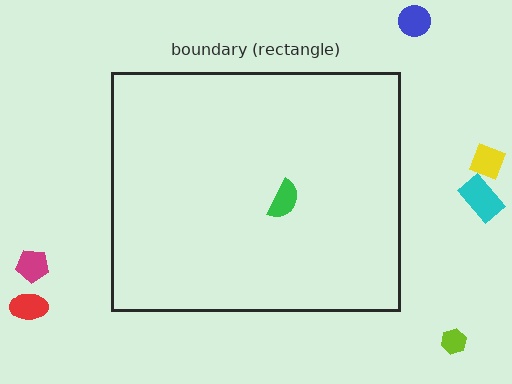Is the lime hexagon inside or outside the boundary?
Outside.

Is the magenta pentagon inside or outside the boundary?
Outside.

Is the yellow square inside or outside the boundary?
Outside.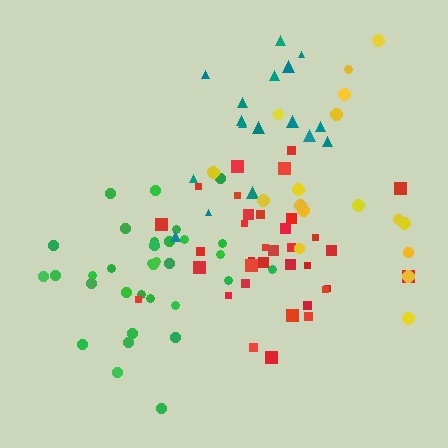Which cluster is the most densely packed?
Red.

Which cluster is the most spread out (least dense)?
Yellow.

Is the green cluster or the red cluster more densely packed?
Red.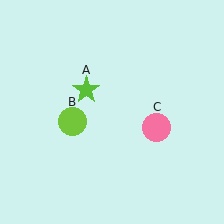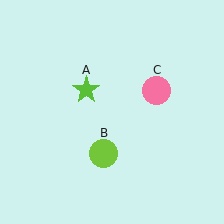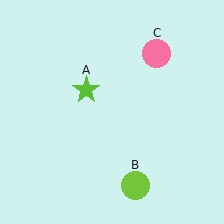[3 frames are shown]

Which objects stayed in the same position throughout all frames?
Lime star (object A) remained stationary.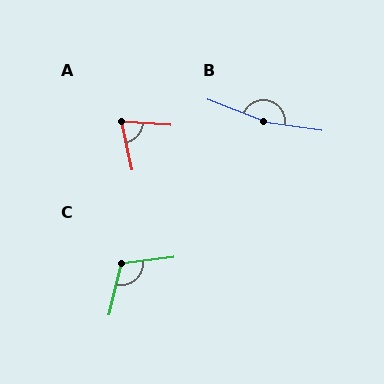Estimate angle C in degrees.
Approximately 110 degrees.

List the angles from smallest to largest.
A (74°), C (110°), B (167°).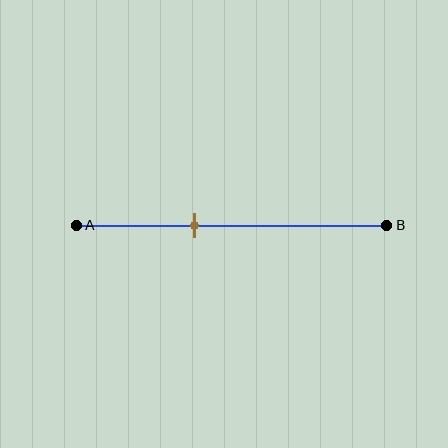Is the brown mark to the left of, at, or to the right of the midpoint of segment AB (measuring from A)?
The brown mark is to the left of the midpoint of segment AB.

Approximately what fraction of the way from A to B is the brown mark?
The brown mark is approximately 40% of the way from A to B.